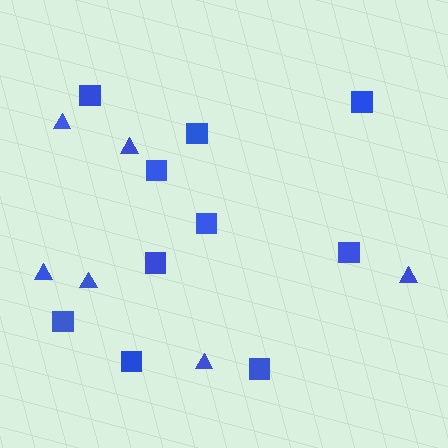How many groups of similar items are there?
There are 2 groups: one group of squares (10) and one group of triangles (6).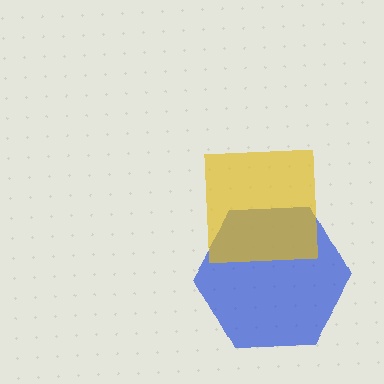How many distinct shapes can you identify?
There are 2 distinct shapes: a blue hexagon, a yellow square.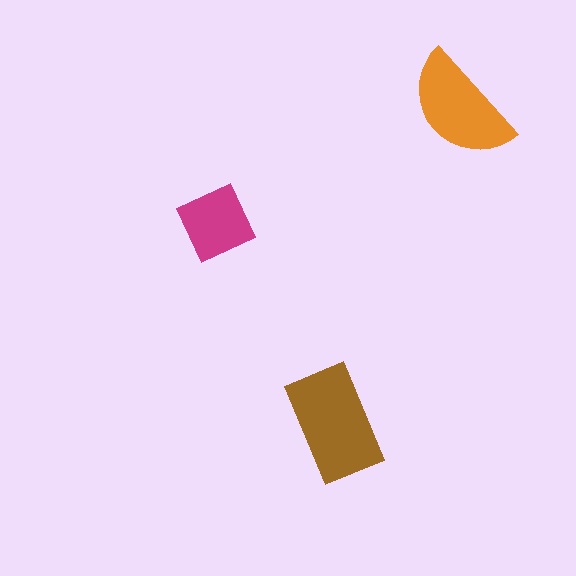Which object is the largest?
The brown rectangle.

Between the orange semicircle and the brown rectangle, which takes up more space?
The brown rectangle.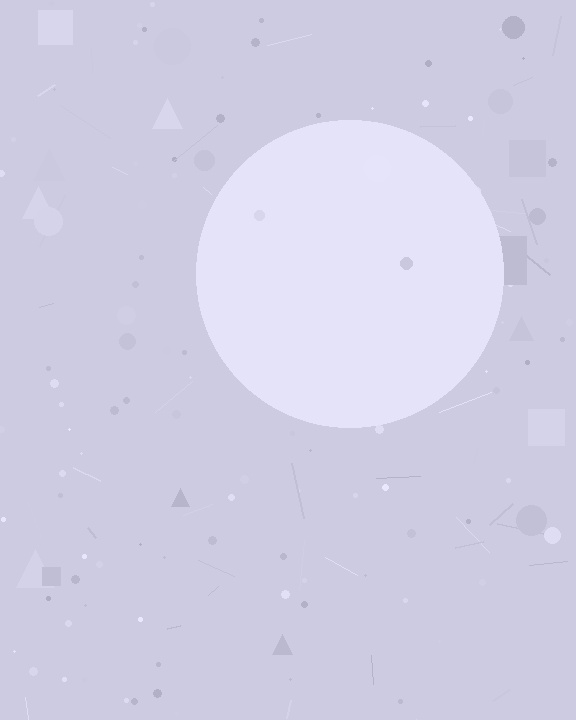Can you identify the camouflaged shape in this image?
The camouflaged shape is a circle.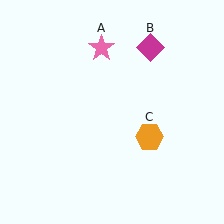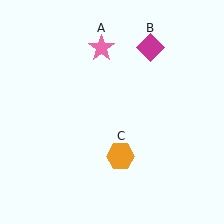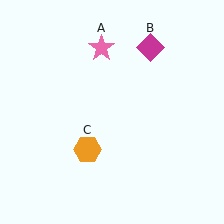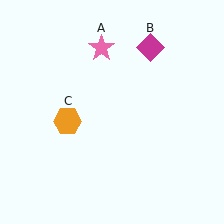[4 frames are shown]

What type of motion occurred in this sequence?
The orange hexagon (object C) rotated clockwise around the center of the scene.